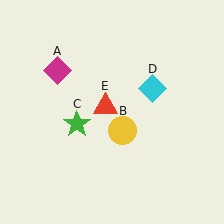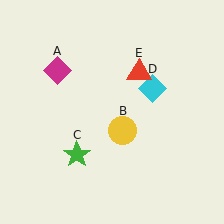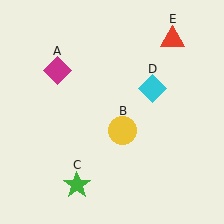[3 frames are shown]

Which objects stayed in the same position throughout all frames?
Magenta diamond (object A) and yellow circle (object B) and cyan diamond (object D) remained stationary.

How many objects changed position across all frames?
2 objects changed position: green star (object C), red triangle (object E).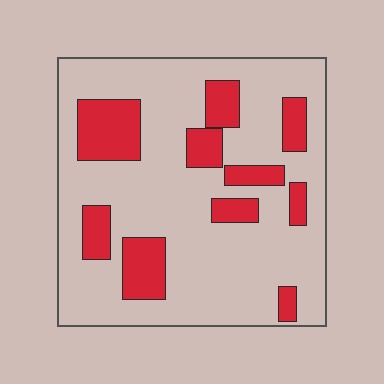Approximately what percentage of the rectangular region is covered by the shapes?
Approximately 25%.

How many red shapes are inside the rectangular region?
10.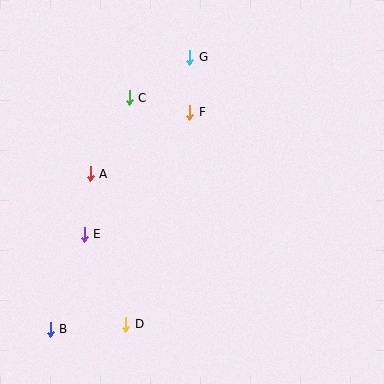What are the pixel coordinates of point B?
Point B is at (50, 329).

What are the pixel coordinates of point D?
Point D is at (126, 324).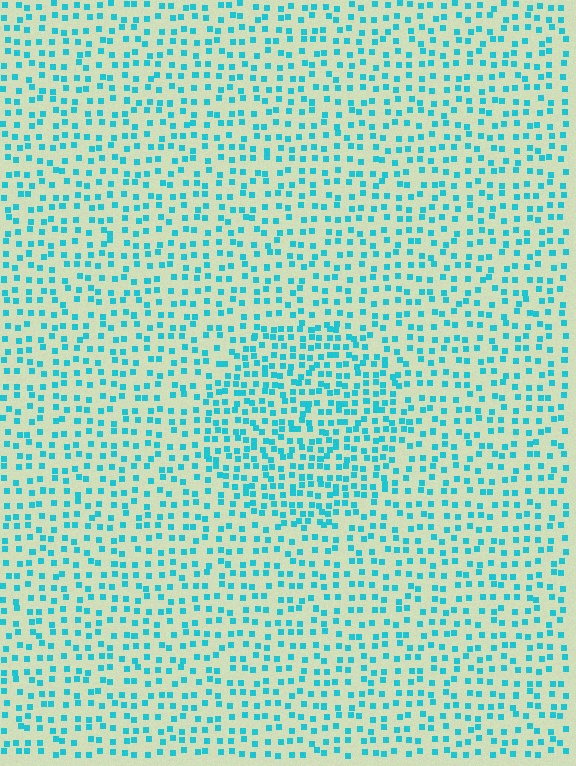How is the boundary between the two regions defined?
The boundary is defined by a change in element density (approximately 1.6x ratio). All elements are the same color, size, and shape.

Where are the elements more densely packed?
The elements are more densely packed inside the circle boundary.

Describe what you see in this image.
The image contains small cyan elements arranged at two different densities. A circle-shaped region is visible where the elements are more densely packed than the surrounding area.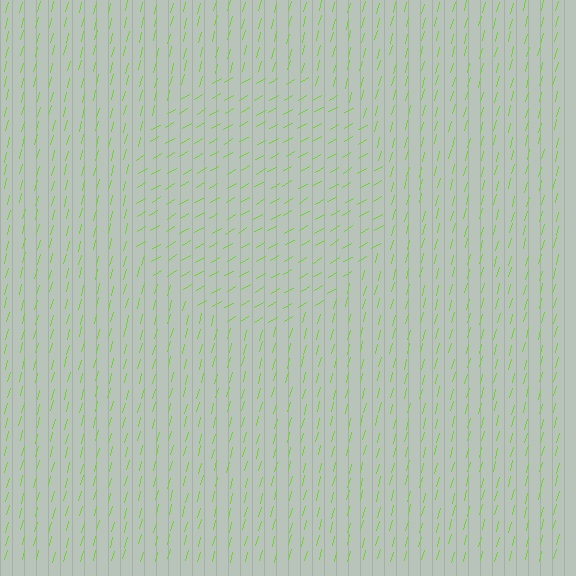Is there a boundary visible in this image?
Yes, there is a texture boundary formed by a change in line orientation.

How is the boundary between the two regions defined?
The boundary is defined purely by a change in line orientation (approximately 45 degrees difference). All lines are the same color and thickness.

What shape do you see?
I see a circle.